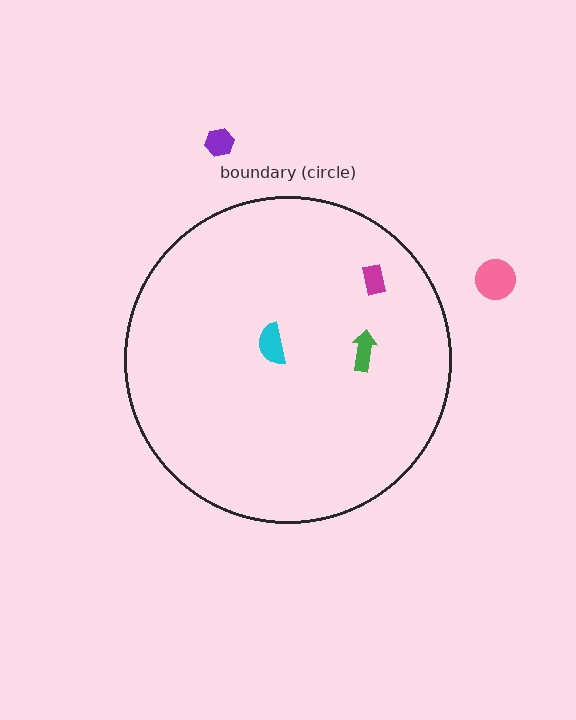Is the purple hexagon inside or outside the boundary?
Outside.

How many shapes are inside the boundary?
3 inside, 2 outside.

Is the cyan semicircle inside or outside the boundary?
Inside.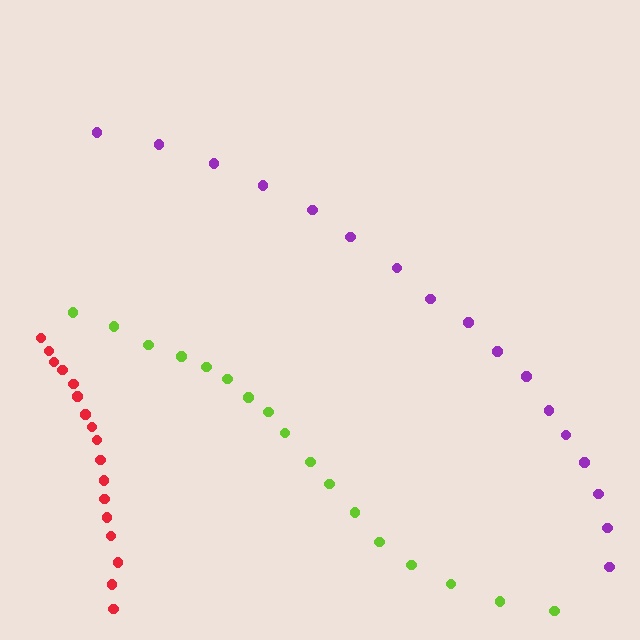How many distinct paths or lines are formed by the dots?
There are 3 distinct paths.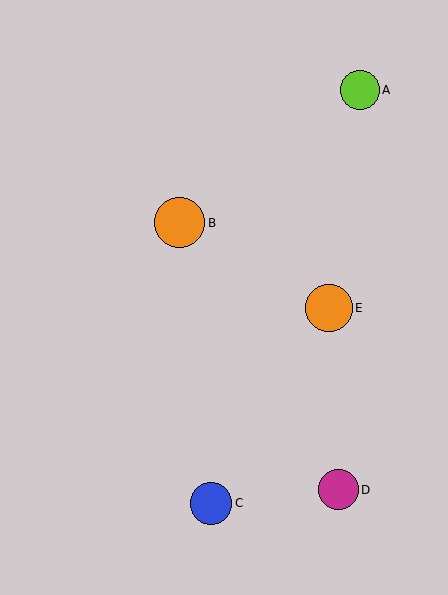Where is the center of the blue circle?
The center of the blue circle is at (211, 504).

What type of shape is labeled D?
Shape D is a magenta circle.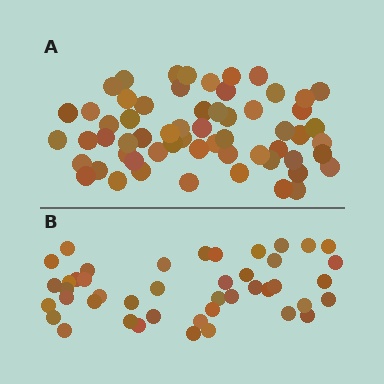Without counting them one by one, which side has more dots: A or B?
Region A (the top region) has more dots.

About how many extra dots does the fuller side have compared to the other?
Region A has approximately 15 more dots than region B.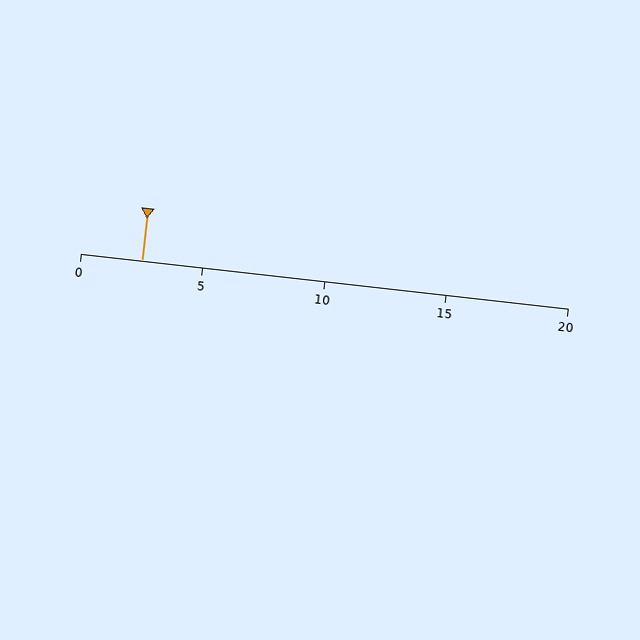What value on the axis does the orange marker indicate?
The marker indicates approximately 2.5.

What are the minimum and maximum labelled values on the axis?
The axis runs from 0 to 20.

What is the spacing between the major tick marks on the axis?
The major ticks are spaced 5 apart.